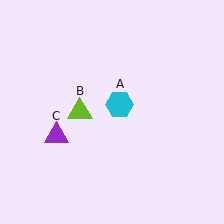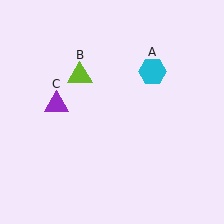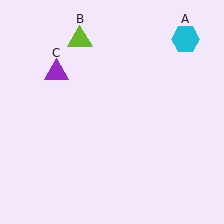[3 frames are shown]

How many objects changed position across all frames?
3 objects changed position: cyan hexagon (object A), lime triangle (object B), purple triangle (object C).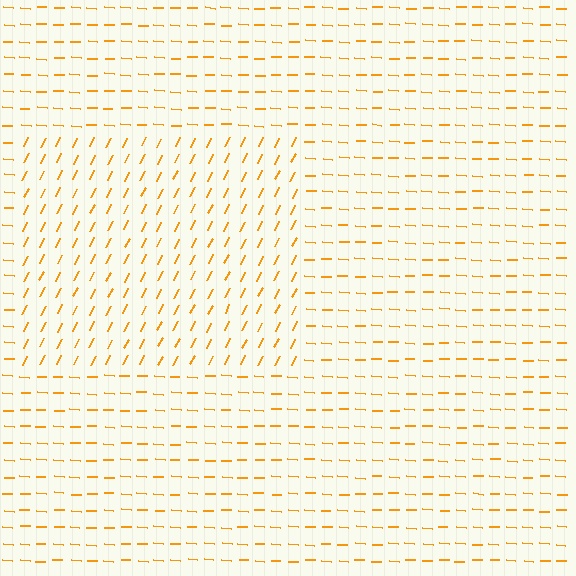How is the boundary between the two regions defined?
The boundary is defined purely by a change in line orientation (approximately 67 degrees difference). All lines are the same color and thickness.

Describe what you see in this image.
The image is filled with small orange line segments. A rectangle region in the image has lines oriented differently from the surrounding lines, creating a visible texture boundary.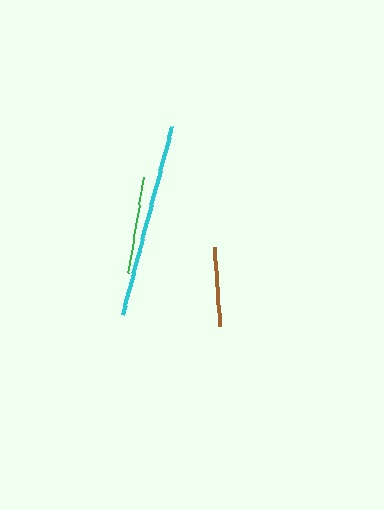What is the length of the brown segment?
The brown segment is approximately 79 pixels long.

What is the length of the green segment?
The green segment is approximately 96 pixels long.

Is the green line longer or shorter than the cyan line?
The cyan line is longer than the green line.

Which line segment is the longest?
The cyan line is the longest at approximately 195 pixels.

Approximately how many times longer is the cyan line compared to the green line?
The cyan line is approximately 2.0 times the length of the green line.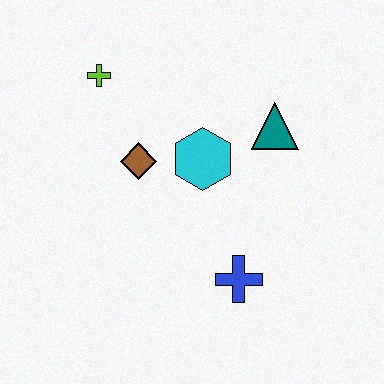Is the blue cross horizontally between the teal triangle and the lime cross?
Yes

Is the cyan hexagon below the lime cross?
Yes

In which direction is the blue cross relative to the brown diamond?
The blue cross is below the brown diamond.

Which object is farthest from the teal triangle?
The lime cross is farthest from the teal triangle.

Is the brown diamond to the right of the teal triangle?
No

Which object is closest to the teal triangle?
The cyan hexagon is closest to the teal triangle.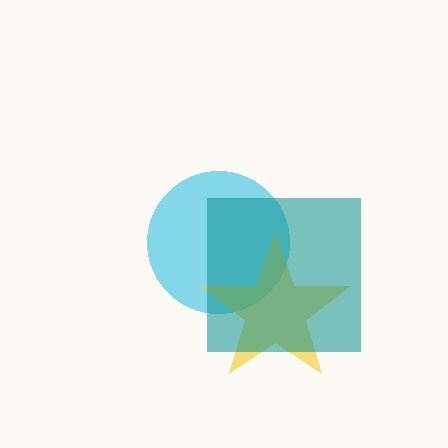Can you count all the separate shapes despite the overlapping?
Yes, there are 3 separate shapes.